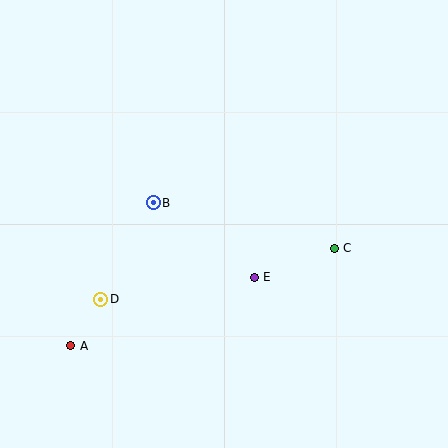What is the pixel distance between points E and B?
The distance between E and B is 125 pixels.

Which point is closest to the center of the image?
Point E at (254, 277) is closest to the center.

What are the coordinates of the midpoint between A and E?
The midpoint between A and E is at (162, 311).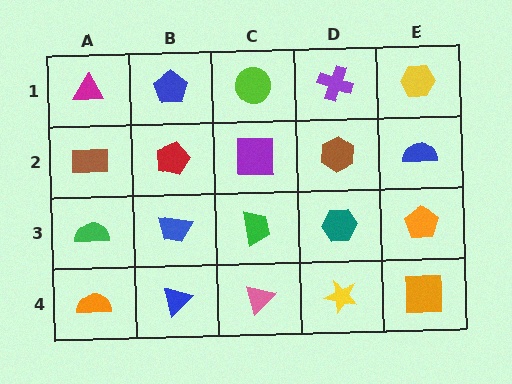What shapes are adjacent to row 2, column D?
A purple cross (row 1, column D), a teal hexagon (row 3, column D), a purple square (row 2, column C), a blue semicircle (row 2, column E).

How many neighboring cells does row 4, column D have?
3.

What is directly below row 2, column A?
A green semicircle.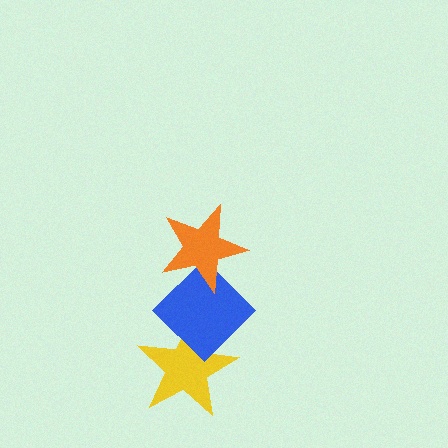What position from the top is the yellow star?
The yellow star is 3rd from the top.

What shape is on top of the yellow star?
The blue diamond is on top of the yellow star.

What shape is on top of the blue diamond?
The orange star is on top of the blue diamond.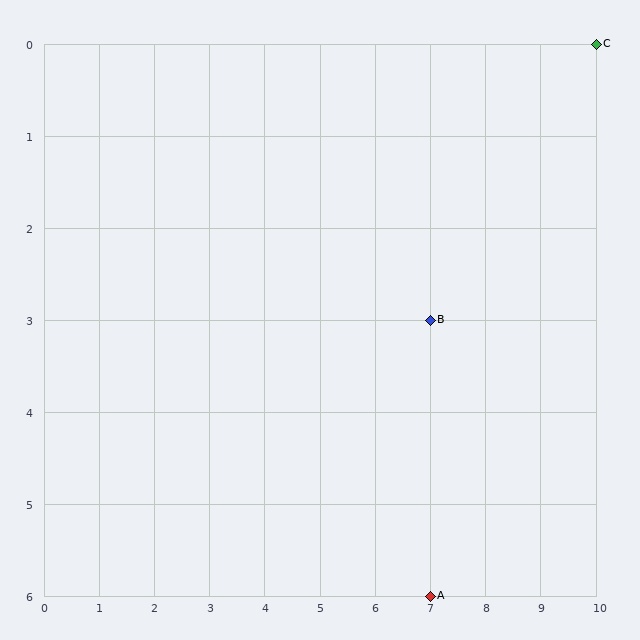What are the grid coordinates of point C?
Point C is at grid coordinates (10, 0).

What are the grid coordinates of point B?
Point B is at grid coordinates (7, 3).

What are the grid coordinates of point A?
Point A is at grid coordinates (7, 6).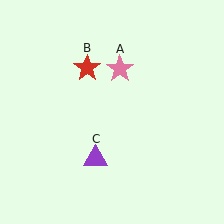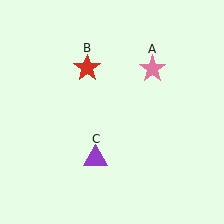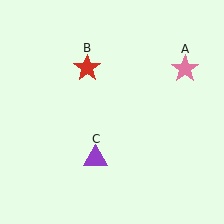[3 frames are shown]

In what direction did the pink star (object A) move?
The pink star (object A) moved right.